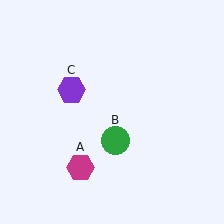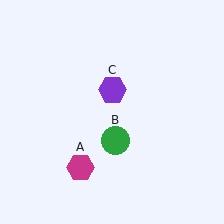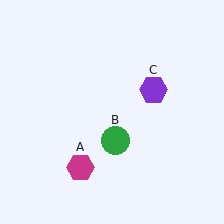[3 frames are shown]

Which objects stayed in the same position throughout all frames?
Magenta hexagon (object A) and green circle (object B) remained stationary.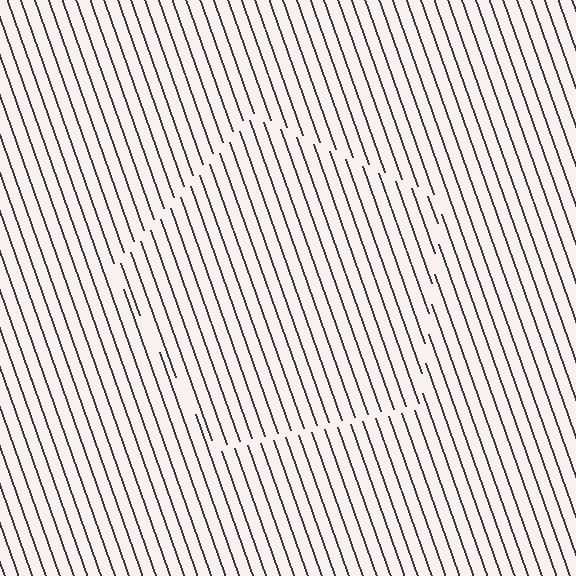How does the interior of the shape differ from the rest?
The interior of the shape contains the same grating, shifted by half a period — the contour is defined by the phase discontinuity where line-ends from the inner and outer gratings abut.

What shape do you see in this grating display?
An illusory pentagon. The interior of the shape contains the same grating, shifted by half a period — the contour is defined by the phase discontinuity where line-ends from the inner and outer gratings abut.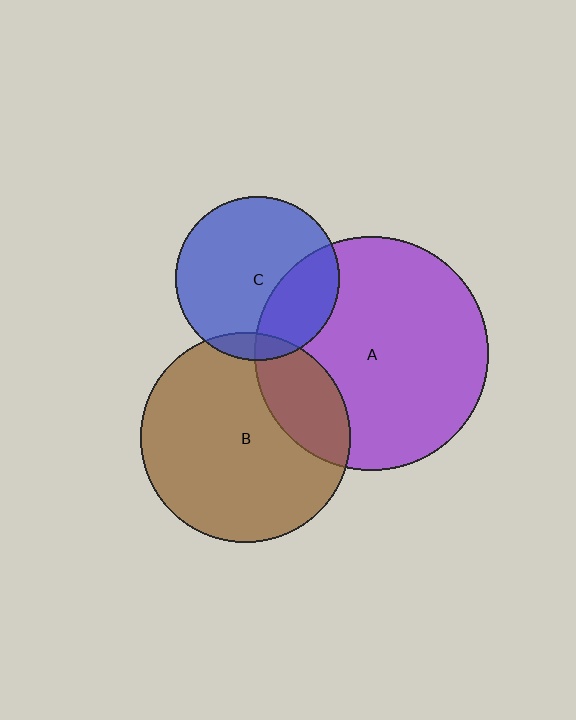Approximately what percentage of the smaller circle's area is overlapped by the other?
Approximately 30%.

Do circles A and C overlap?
Yes.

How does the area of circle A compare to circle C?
Approximately 2.0 times.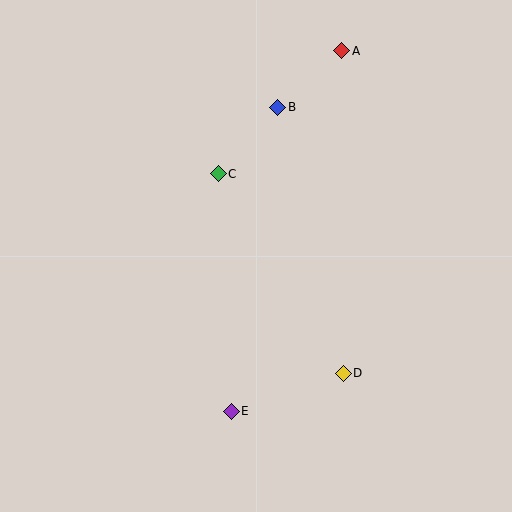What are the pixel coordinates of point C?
Point C is at (218, 174).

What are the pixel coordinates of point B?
Point B is at (278, 107).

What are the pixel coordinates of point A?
Point A is at (342, 51).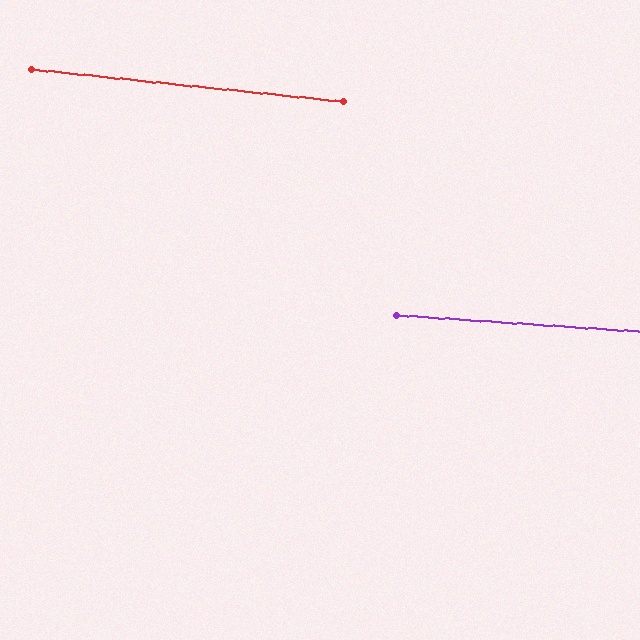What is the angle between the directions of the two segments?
Approximately 2 degrees.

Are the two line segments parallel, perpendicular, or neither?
Parallel — their directions differ by only 2.0°.